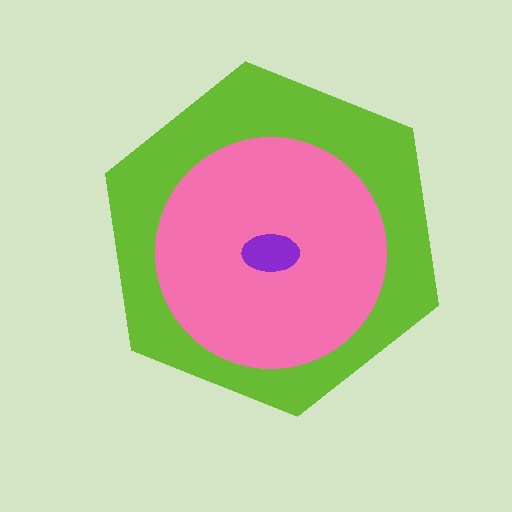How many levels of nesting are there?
3.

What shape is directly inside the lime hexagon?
The pink circle.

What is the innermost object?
The purple ellipse.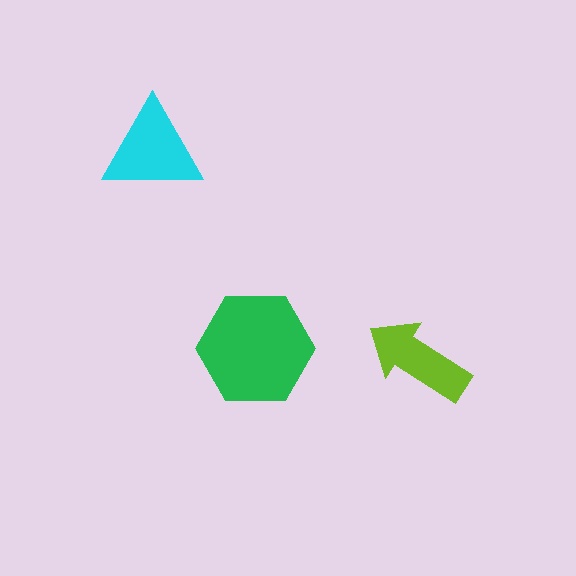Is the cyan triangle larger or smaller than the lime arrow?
Larger.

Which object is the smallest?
The lime arrow.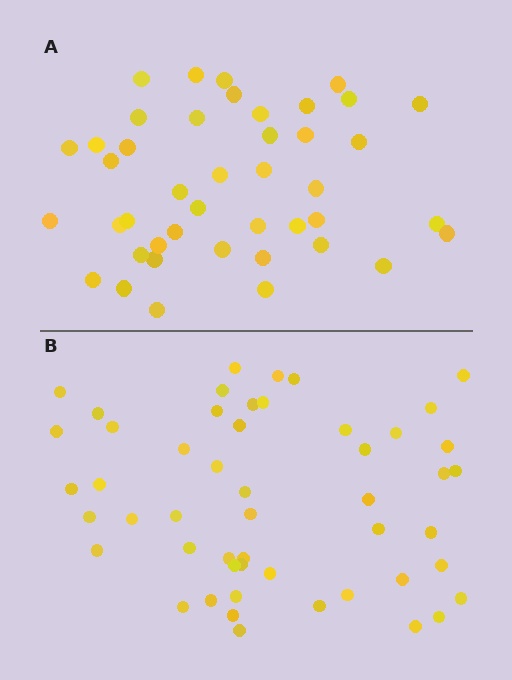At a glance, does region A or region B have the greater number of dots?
Region B (the bottom region) has more dots.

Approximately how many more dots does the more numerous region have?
Region B has roughly 8 or so more dots than region A.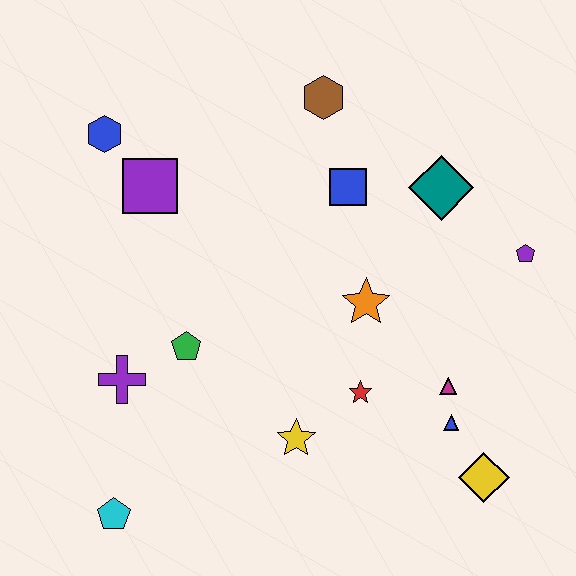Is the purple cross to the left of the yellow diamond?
Yes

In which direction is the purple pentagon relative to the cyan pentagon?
The purple pentagon is to the right of the cyan pentagon.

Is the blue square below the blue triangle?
No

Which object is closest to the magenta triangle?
The blue triangle is closest to the magenta triangle.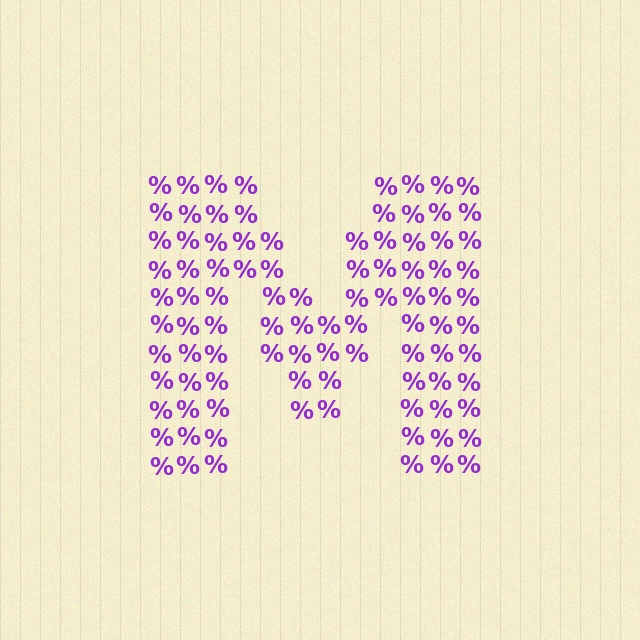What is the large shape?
The large shape is the letter M.